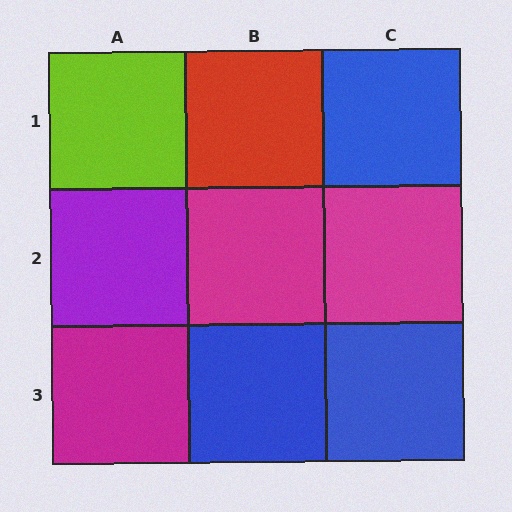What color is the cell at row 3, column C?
Blue.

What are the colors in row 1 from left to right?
Lime, red, blue.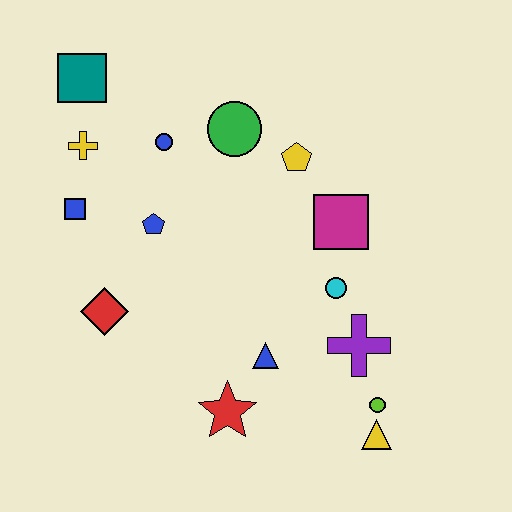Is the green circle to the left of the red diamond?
No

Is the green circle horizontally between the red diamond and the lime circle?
Yes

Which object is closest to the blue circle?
The green circle is closest to the blue circle.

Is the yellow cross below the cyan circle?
No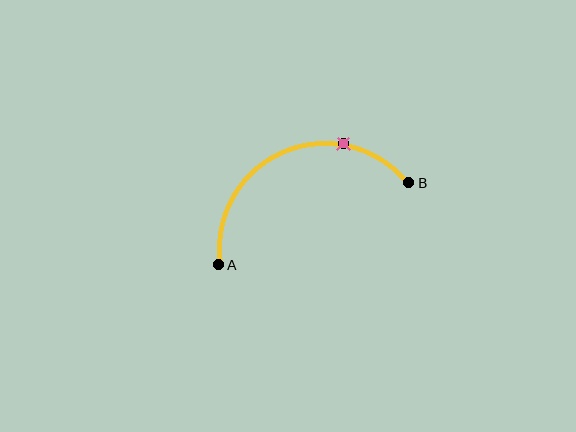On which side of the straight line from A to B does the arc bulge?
The arc bulges above the straight line connecting A and B.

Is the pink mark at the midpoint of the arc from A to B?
No. The pink mark lies on the arc but is closer to endpoint B. The arc midpoint would be at the point on the curve equidistant along the arc from both A and B.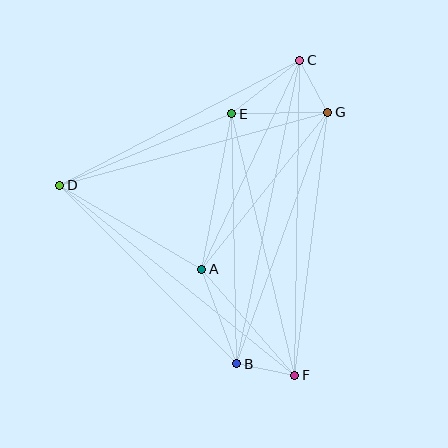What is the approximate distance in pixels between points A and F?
The distance between A and F is approximately 141 pixels.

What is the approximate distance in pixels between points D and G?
The distance between D and G is approximately 278 pixels.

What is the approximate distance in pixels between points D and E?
The distance between D and E is approximately 186 pixels.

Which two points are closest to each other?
Points C and G are closest to each other.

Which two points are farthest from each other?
Points C and F are farthest from each other.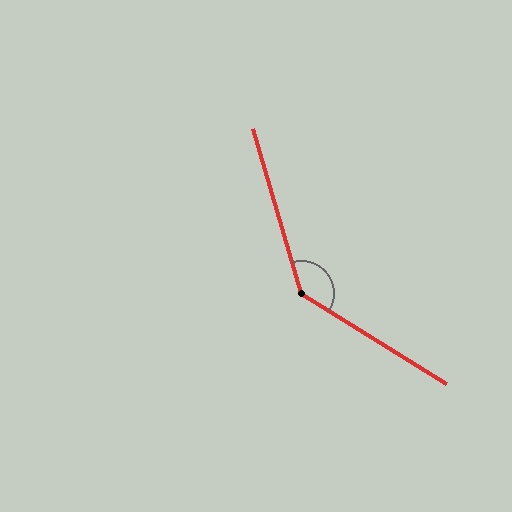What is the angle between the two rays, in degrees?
Approximately 138 degrees.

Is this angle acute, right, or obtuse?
It is obtuse.